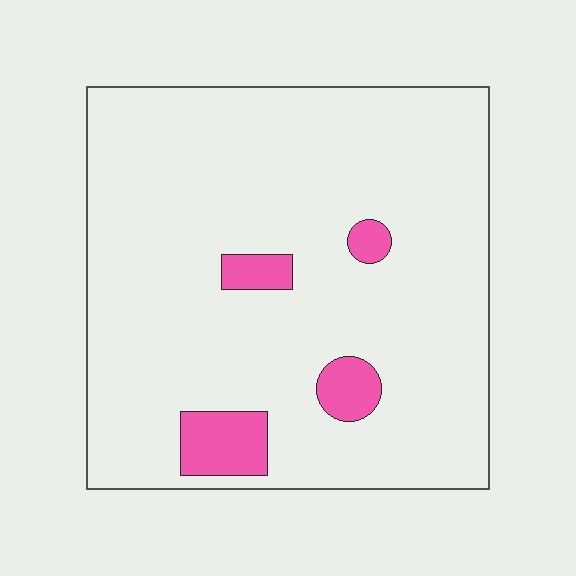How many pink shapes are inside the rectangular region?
4.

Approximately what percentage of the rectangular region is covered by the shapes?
Approximately 10%.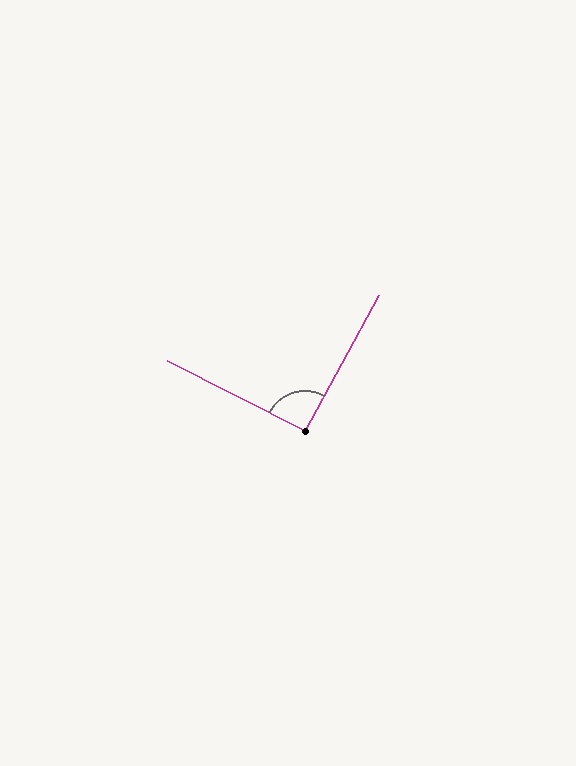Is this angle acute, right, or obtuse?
It is approximately a right angle.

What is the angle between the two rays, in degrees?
Approximately 92 degrees.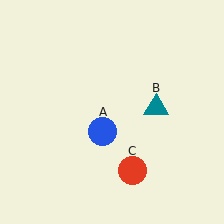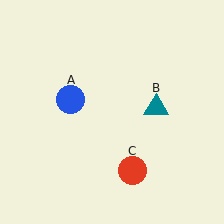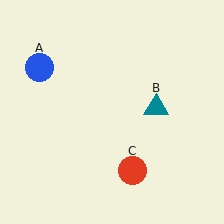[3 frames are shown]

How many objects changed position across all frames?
1 object changed position: blue circle (object A).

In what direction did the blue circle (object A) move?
The blue circle (object A) moved up and to the left.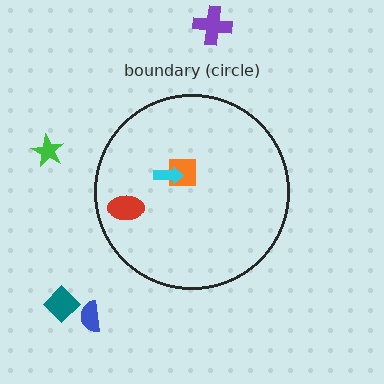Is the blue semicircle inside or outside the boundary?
Outside.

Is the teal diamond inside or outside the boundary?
Outside.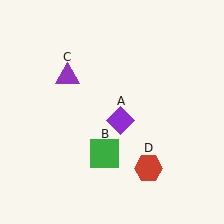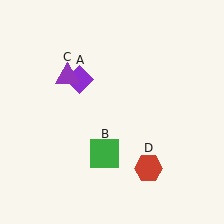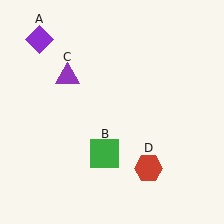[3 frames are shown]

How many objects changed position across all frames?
1 object changed position: purple diamond (object A).